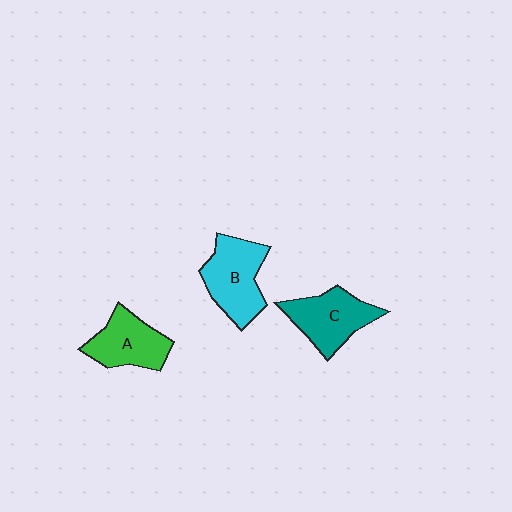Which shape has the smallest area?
Shape A (green).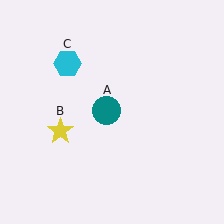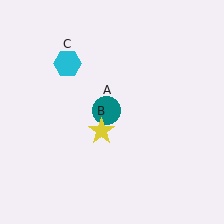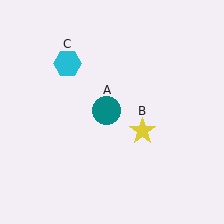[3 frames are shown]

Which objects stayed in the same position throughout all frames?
Teal circle (object A) and cyan hexagon (object C) remained stationary.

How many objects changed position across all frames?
1 object changed position: yellow star (object B).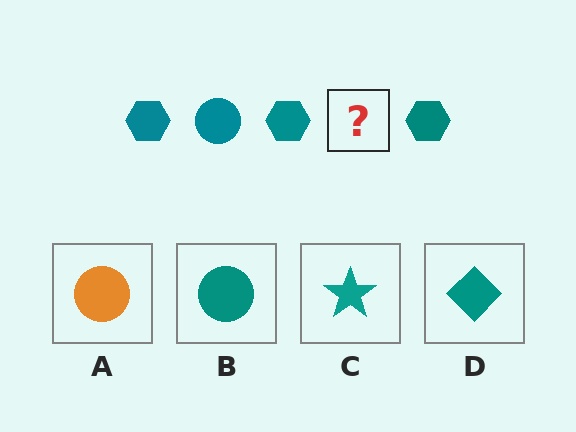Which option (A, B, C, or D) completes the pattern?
B.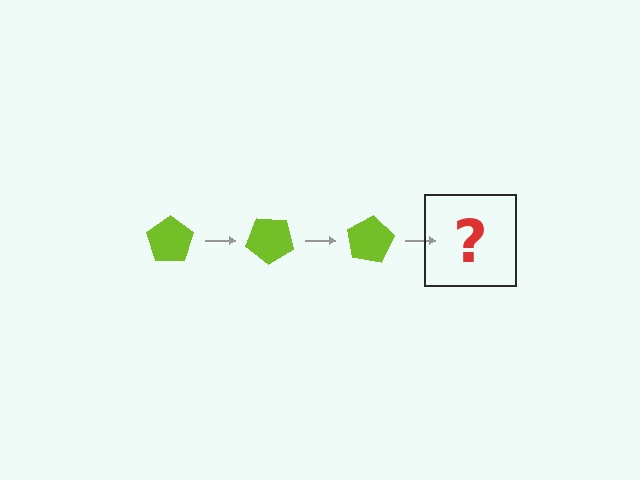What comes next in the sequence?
The next element should be a lime pentagon rotated 120 degrees.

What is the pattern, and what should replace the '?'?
The pattern is that the pentagon rotates 40 degrees each step. The '?' should be a lime pentagon rotated 120 degrees.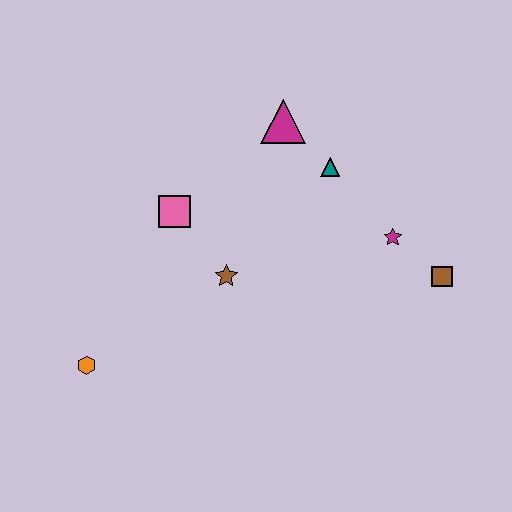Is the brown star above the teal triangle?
No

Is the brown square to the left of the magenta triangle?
No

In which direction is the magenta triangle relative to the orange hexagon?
The magenta triangle is above the orange hexagon.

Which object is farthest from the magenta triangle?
The orange hexagon is farthest from the magenta triangle.